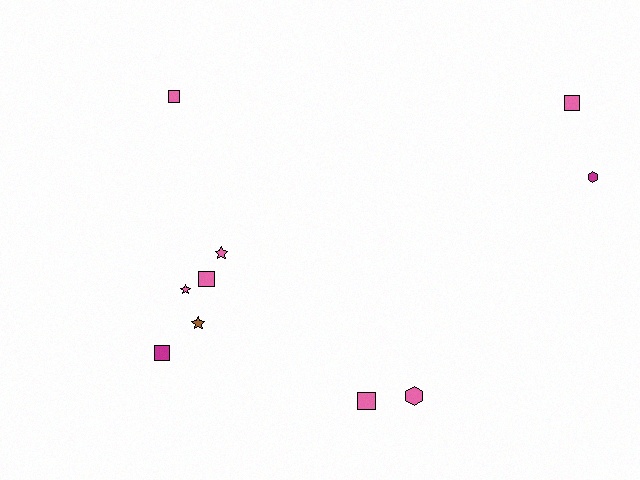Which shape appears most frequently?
Square, with 5 objects.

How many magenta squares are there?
There is 1 magenta square.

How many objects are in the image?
There are 10 objects.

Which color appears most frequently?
Pink, with 7 objects.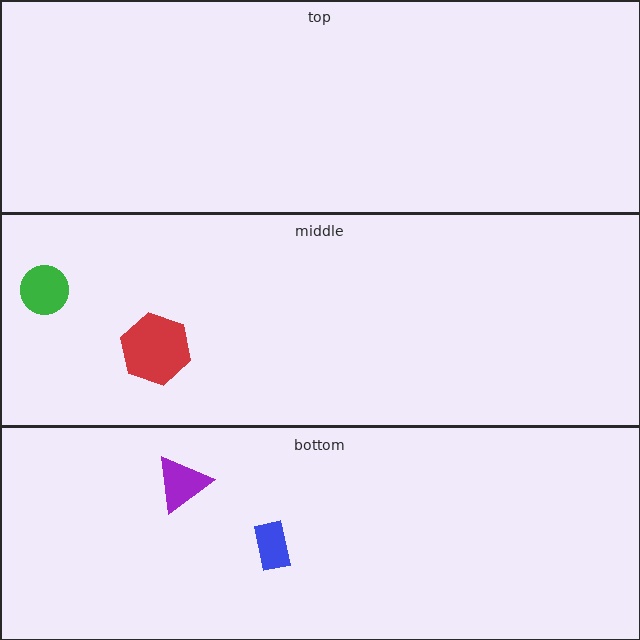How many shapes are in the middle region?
2.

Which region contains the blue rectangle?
The bottom region.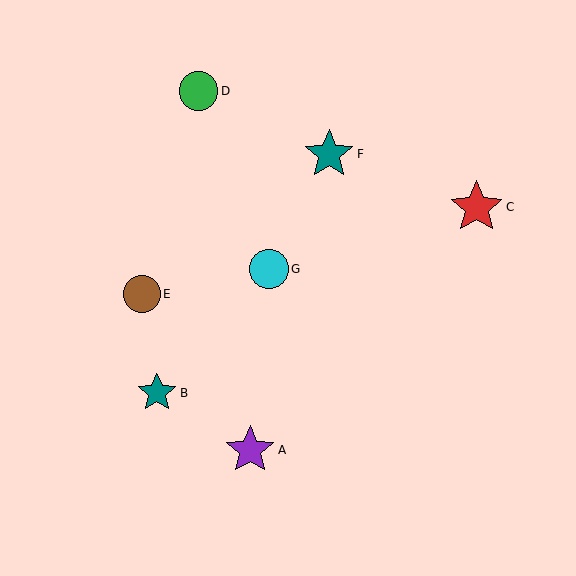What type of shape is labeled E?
Shape E is a brown circle.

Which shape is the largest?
The red star (labeled C) is the largest.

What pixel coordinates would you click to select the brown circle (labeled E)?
Click at (142, 294) to select the brown circle E.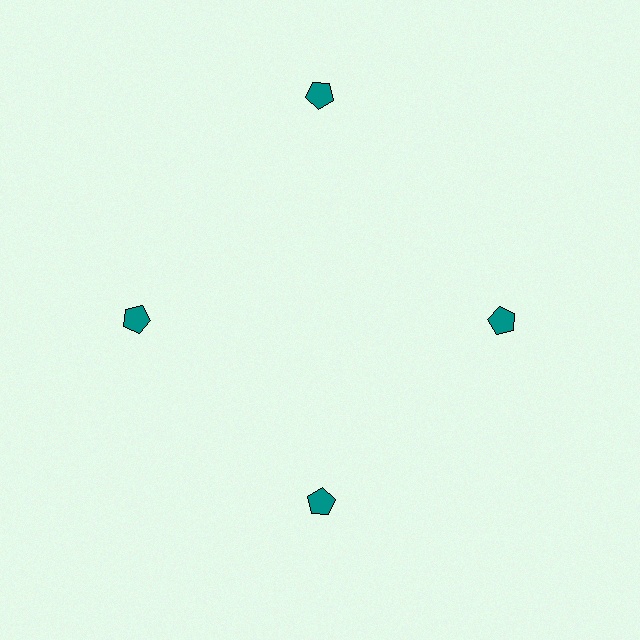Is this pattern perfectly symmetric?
No. The 4 teal pentagons are arranged in a ring, but one element near the 12 o'clock position is pushed outward from the center, breaking the 4-fold rotational symmetry.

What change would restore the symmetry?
The symmetry would be restored by moving it inward, back onto the ring so that all 4 pentagons sit at equal angles and equal distance from the center.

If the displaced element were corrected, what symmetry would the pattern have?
It would have 4-fold rotational symmetry — the pattern would map onto itself every 90 degrees.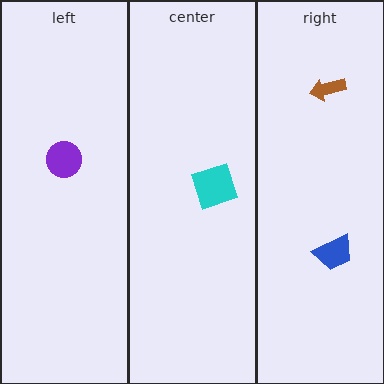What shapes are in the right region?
The brown arrow, the blue trapezoid.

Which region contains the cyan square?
The center region.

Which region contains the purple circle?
The left region.